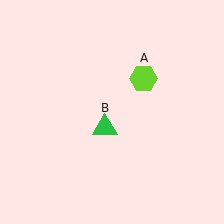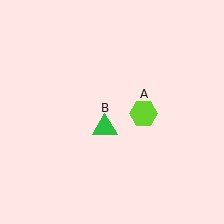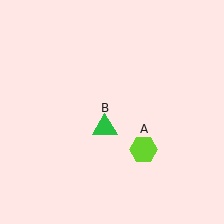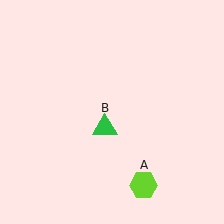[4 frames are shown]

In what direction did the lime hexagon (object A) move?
The lime hexagon (object A) moved down.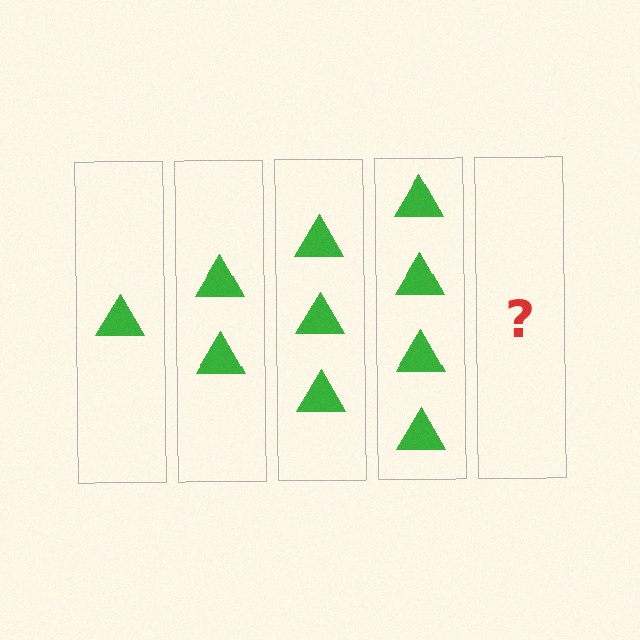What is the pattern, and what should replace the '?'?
The pattern is that each step adds one more triangle. The '?' should be 5 triangles.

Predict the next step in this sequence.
The next step is 5 triangles.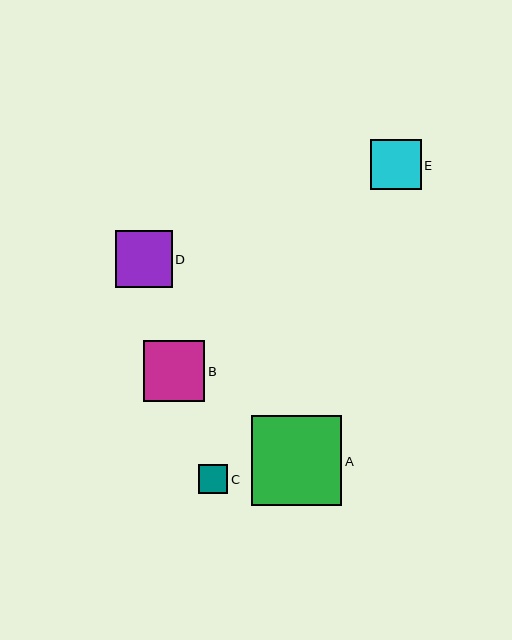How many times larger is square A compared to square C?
Square A is approximately 3.1 times the size of square C.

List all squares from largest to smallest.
From largest to smallest: A, B, D, E, C.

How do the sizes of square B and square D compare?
Square B and square D are approximately the same size.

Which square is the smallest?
Square C is the smallest with a size of approximately 29 pixels.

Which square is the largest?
Square A is the largest with a size of approximately 90 pixels.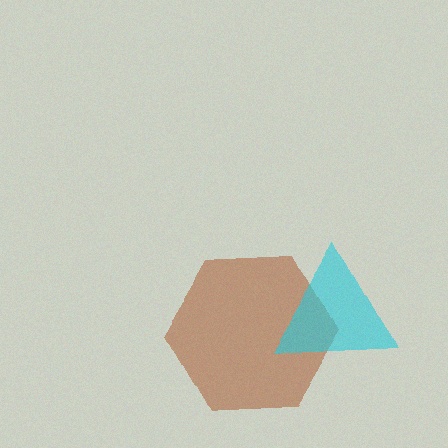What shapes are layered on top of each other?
The layered shapes are: a brown hexagon, a cyan triangle.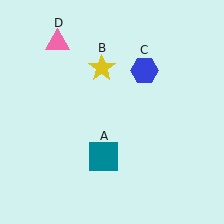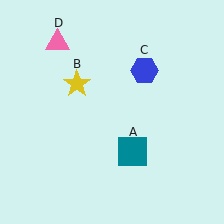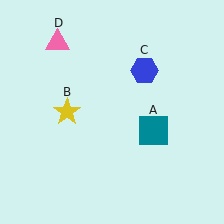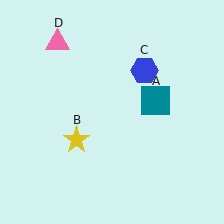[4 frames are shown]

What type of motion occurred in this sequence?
The teal square (object A), yellow star (object B) rotated counterclockwise around the center of the scene.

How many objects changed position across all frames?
2 objects changed position: teal square (object A), yellow star (object B).